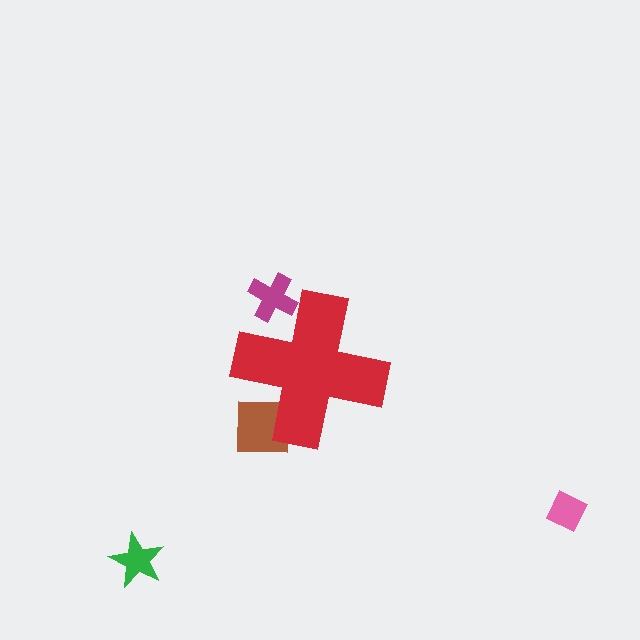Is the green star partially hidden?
No, the green star is fully visible.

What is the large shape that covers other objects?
A red cross.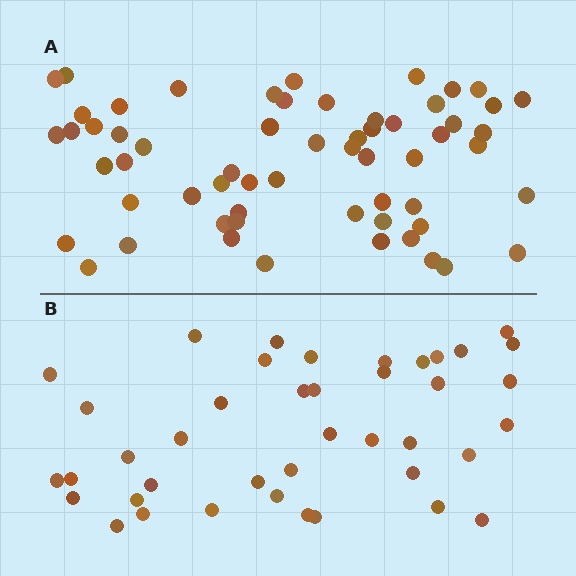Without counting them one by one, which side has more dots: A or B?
Region A (the top region) has more dots.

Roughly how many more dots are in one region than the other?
Region A has approximately 20 more dots than region B.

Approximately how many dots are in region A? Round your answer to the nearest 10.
About 60 dots.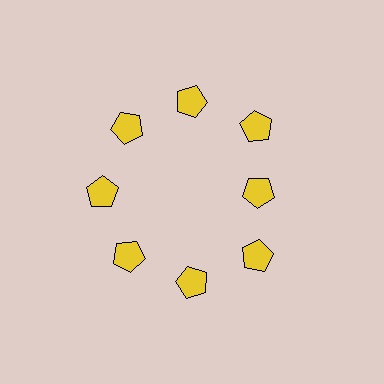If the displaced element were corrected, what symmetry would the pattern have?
It would have 8-fold rotational symmetry — the pattern would map onto itself every 45 degrees.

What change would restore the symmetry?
The symmetry would be restored by moving it outward, back onto the ring so that all 8 pentagons sit at equal angles and equal distance from the center.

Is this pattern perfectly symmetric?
No. The 8 yellow pentagons are arranged in a ring, but one element near the 3 o'clock position is pulled inward toward the center, breaking the 8-fold rotational symmetry.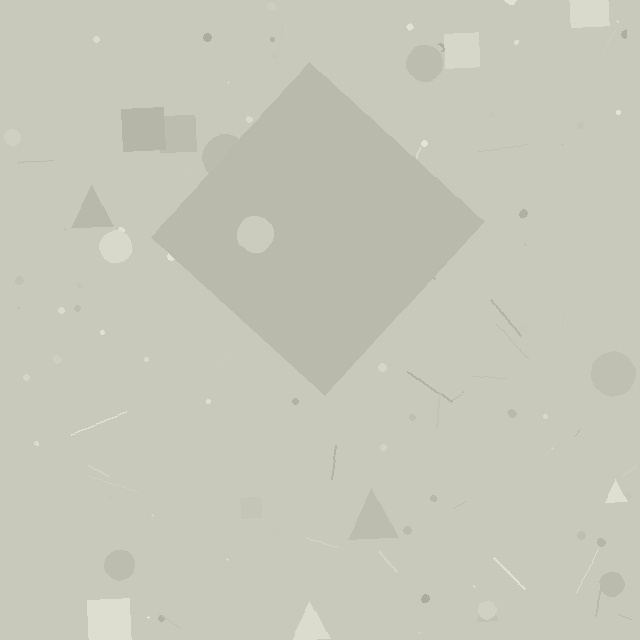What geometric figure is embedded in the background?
A diamond is embedded in the background.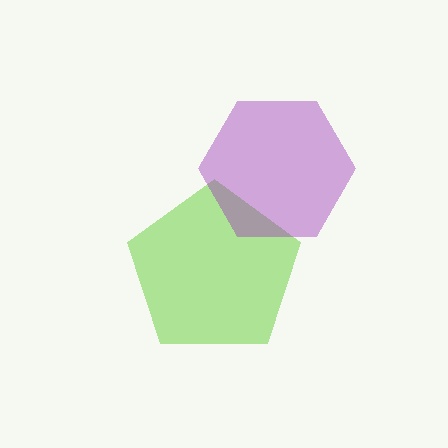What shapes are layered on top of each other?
The layered shapes are: a lime pentagon, a purple hexagon.